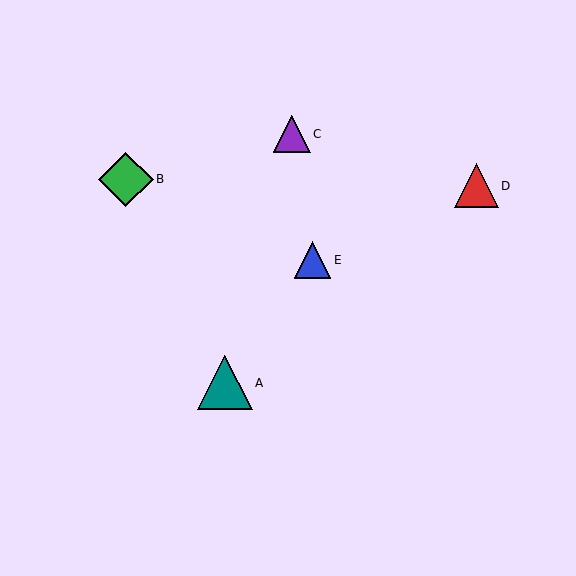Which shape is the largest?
The teal triangle (labeled A) is the largest.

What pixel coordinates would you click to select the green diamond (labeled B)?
Click at (126, 179) to select the green diamond B.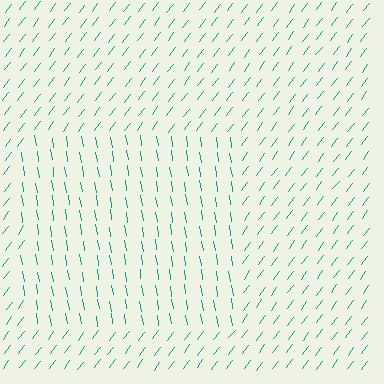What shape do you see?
I see a rectangle.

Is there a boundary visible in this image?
Yes, there is a texture boundary formed by a change in line orientation.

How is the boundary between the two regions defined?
The boundary is defined purely by a change in line orientation (approximately 45 degrees difference). All lines are the same color and thickness.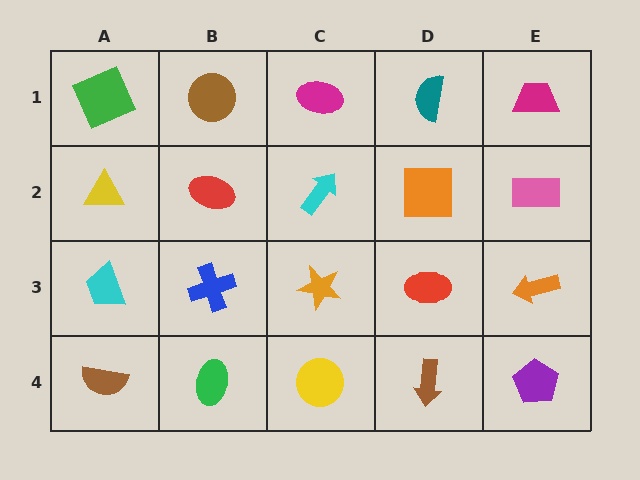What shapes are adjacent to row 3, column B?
A red ellipse (row 2, column B), a green ellipse (row 4, column B), a cyan trapezoid (row 3, column A), an orange star (row 3, column C).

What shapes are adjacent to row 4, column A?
A cyan trapezoid (row 3, column A), a green ellipse (row 4, column B).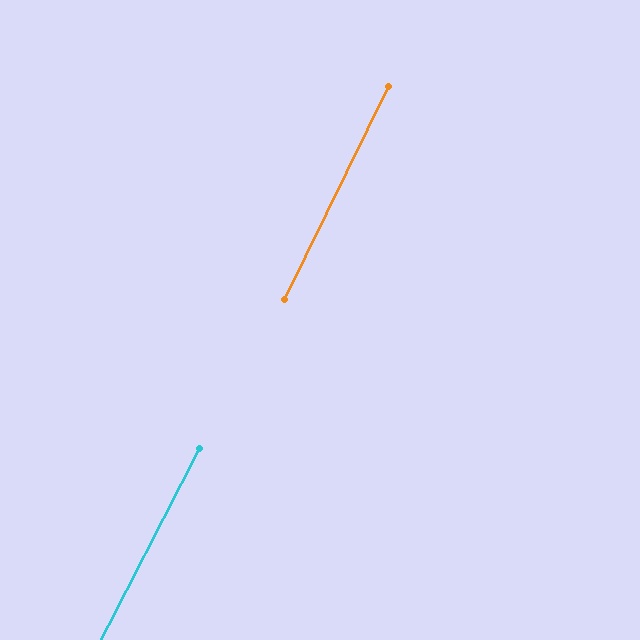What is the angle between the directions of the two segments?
Approximately 1 degree.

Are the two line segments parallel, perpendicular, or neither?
Parallel — their directions differ by only 1.3°.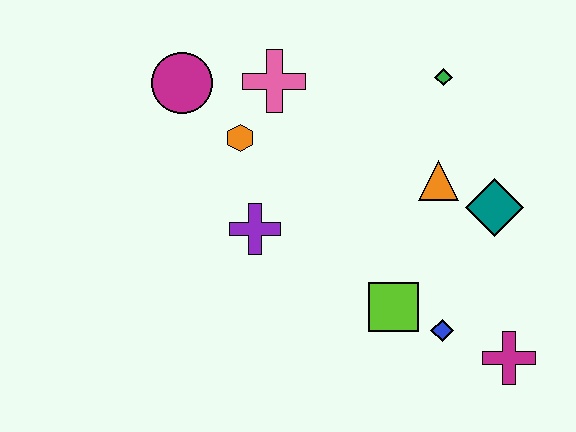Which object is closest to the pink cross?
The orange hexagon is closest to the pink cross.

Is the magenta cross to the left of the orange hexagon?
No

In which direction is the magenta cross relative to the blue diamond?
The magenta cross is to the right of the blue diamond.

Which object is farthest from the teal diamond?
The magenta circle is farthest from the teal diamond.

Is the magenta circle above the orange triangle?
Yes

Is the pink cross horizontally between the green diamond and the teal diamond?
No